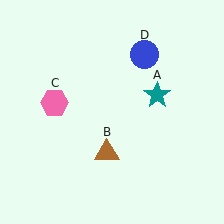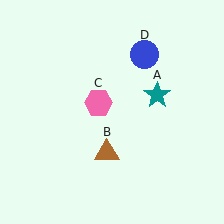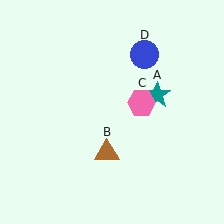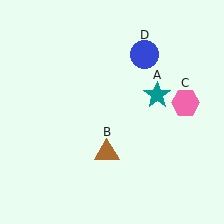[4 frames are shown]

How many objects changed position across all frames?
1 object changed position: pink hexagon (object C).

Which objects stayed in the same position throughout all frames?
Teal star (object A) and brown triangle (object B) and blue circle (object D) remained stationary.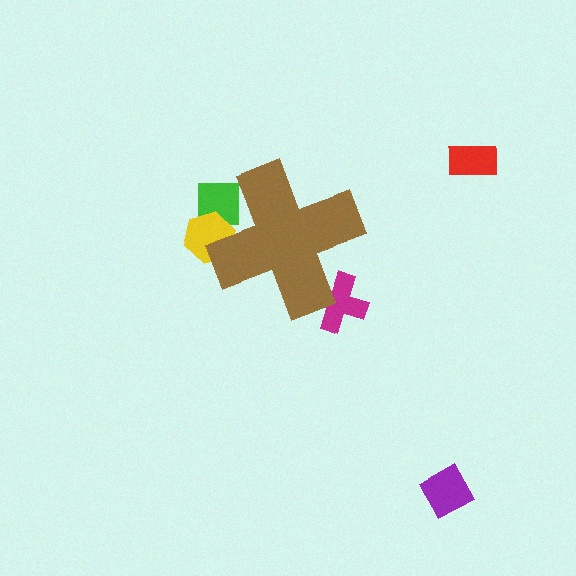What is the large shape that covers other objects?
A brown cross.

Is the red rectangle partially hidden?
No, the red rectangle is fully visible.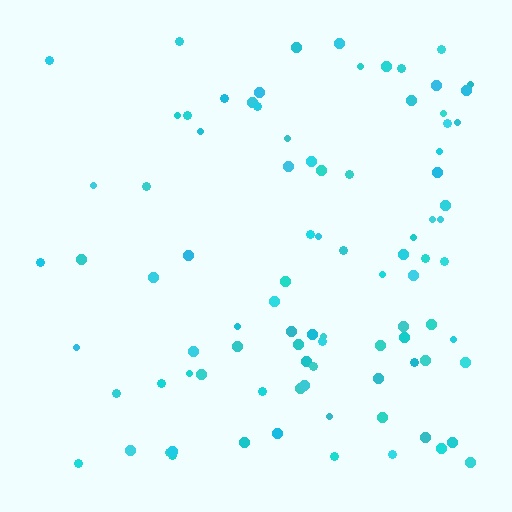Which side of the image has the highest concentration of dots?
The right.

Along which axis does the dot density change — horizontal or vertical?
Horizontal.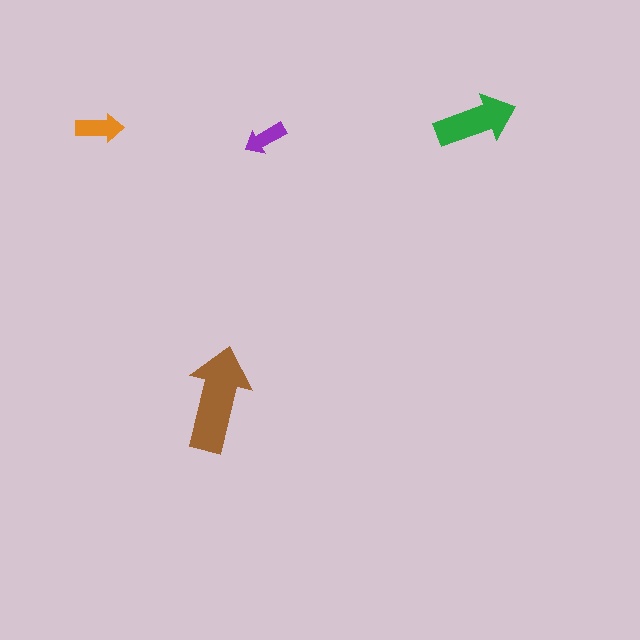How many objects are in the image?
There are 4 objects in the image.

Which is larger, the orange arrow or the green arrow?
The green one.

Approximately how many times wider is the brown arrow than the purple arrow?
About 2.5 times wider.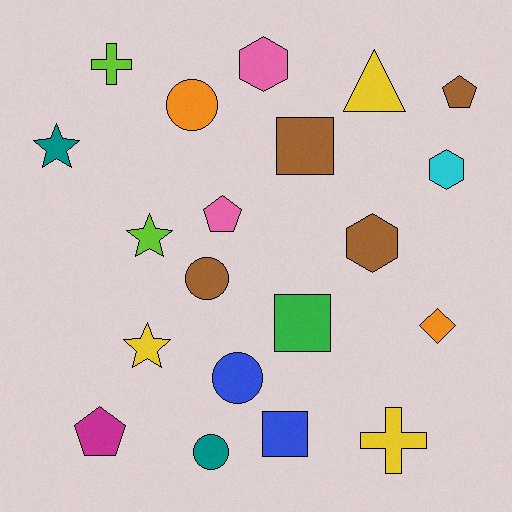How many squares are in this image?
There are 3 squares.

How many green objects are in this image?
There is 1 green object.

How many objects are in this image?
There are 20 objects.